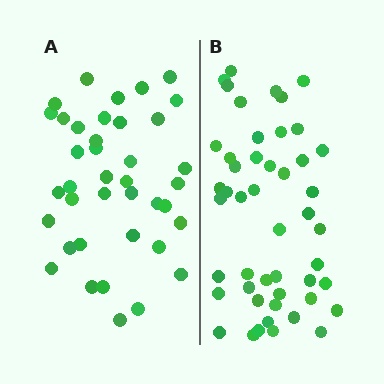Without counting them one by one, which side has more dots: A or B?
Region B (the right region) has more dots.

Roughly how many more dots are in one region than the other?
Region B has roughly 8 or so more dots than region A.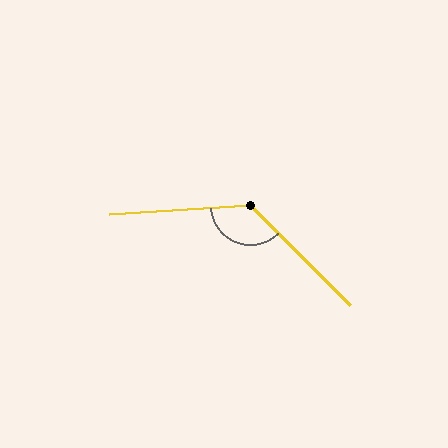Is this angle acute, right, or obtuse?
It is obtuse.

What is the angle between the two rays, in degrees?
Approximately 131 degrees.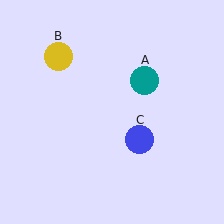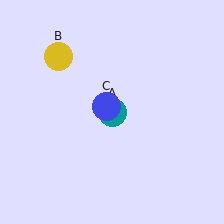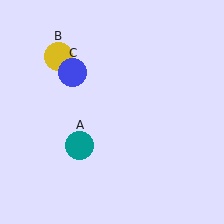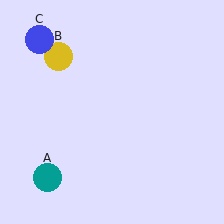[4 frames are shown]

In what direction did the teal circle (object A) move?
The teal circle (object A) moved down and to the left.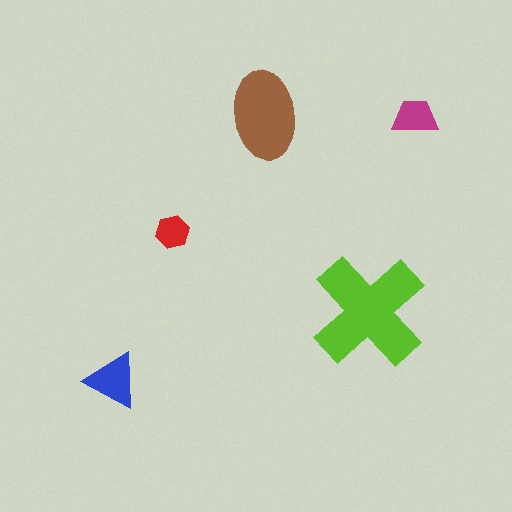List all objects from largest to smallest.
The lime cross, the brown ellipse, the blue triangle, the magenta trapezoid, the red hexagon.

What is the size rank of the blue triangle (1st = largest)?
3rd.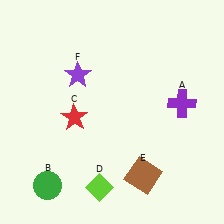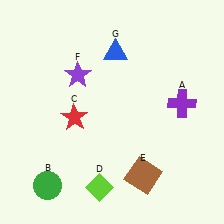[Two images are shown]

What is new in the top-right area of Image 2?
A blue triangle (G) was added in the top-right area of Image 2.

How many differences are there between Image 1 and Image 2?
There is 1 difference between the two images.